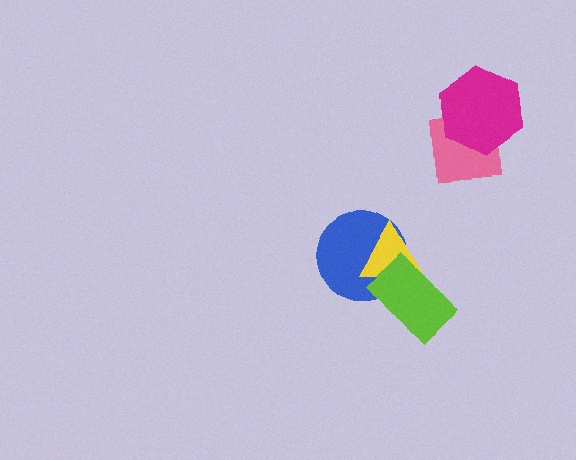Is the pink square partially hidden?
Yes, it is partially covered by another shape.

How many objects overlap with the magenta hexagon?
1 object overlaps with the magenta hexagon.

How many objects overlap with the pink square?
1 object overlaps with the pink square.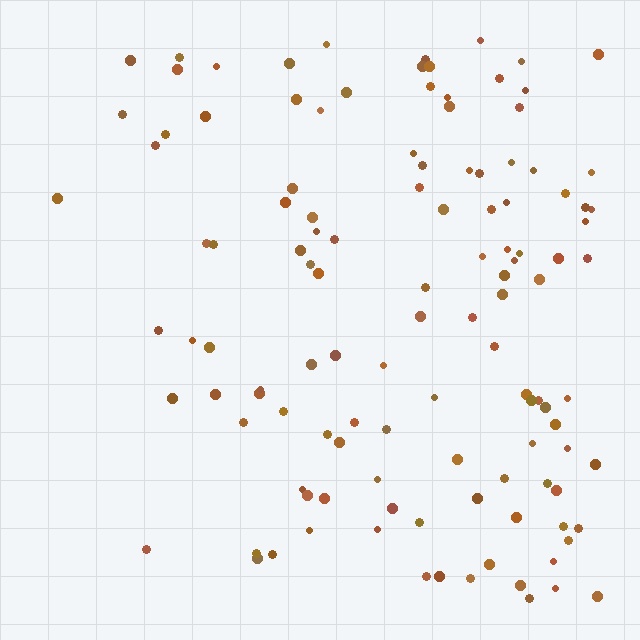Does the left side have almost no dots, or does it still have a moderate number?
Still a moderate number, just noticeably fewer than the right.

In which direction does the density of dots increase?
From left to right, with the right side densest.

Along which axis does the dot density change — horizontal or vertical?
Horizontal.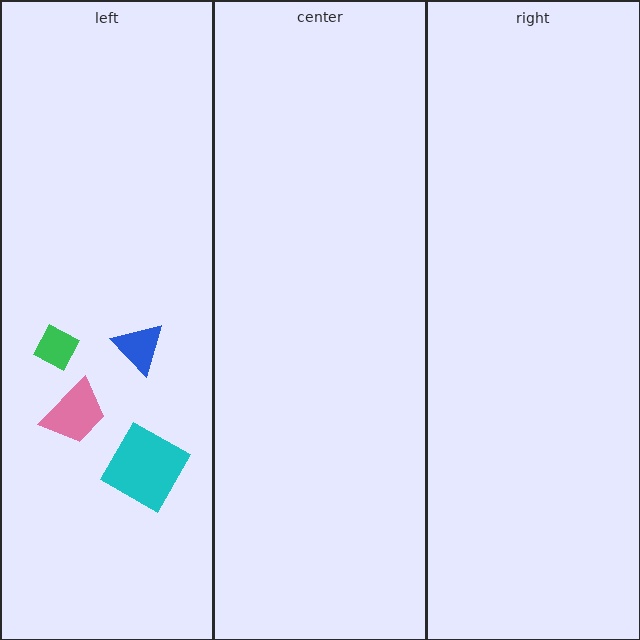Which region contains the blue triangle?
The left region.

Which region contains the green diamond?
The left region.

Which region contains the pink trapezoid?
The left region.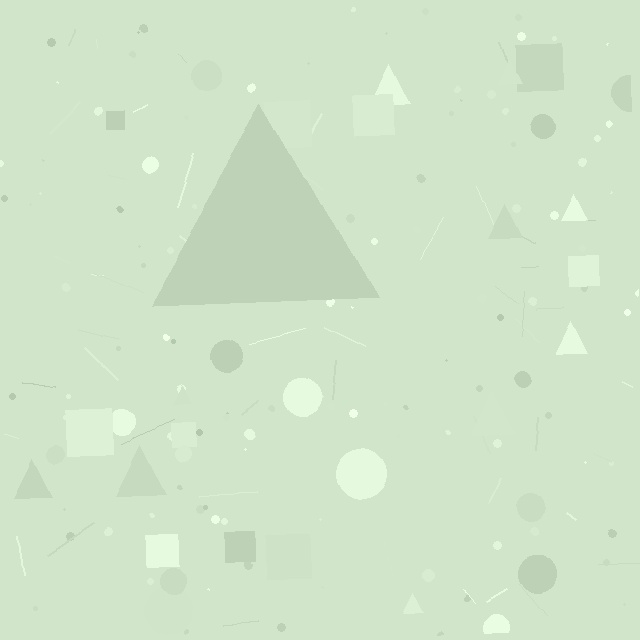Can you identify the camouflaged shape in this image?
The camouflaged shape is a triangle.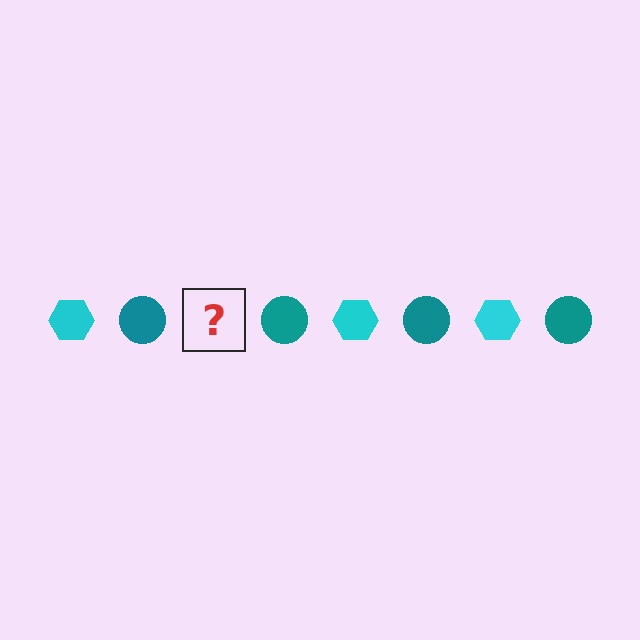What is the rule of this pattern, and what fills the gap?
The rule is that the pattern alternates between cyan hexagon and teal circle. The gap should be filled with a cyan hexagon.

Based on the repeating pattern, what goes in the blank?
The blank should be a cyan hexagon.